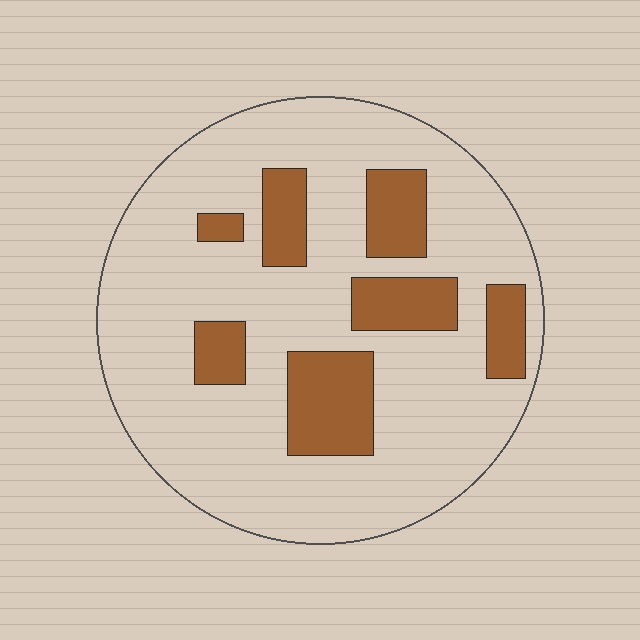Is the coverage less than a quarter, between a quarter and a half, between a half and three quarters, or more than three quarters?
Less than a quarter.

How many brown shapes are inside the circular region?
7.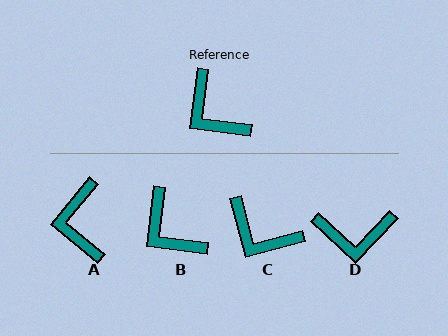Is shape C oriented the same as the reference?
No, it is off by about 22 degrees.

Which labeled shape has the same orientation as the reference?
B.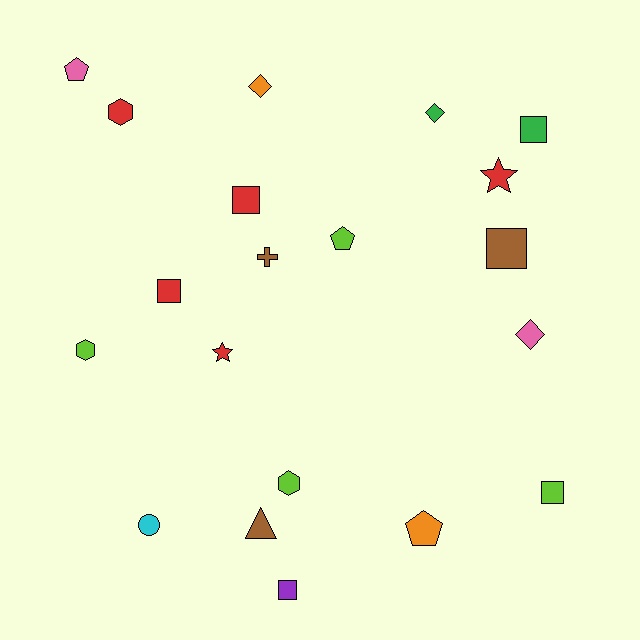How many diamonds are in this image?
There are 3 diamonds.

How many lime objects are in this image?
There are 4 lime objects.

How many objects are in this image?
There are 20 objects.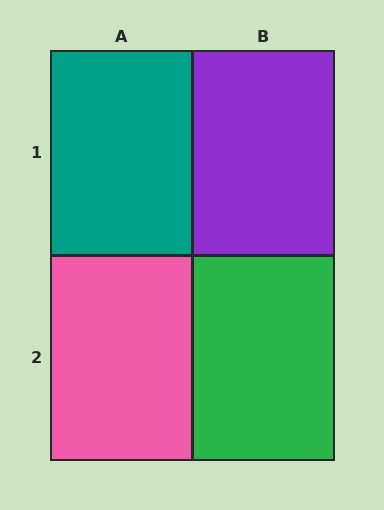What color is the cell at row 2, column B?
Green.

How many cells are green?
1 cell is green.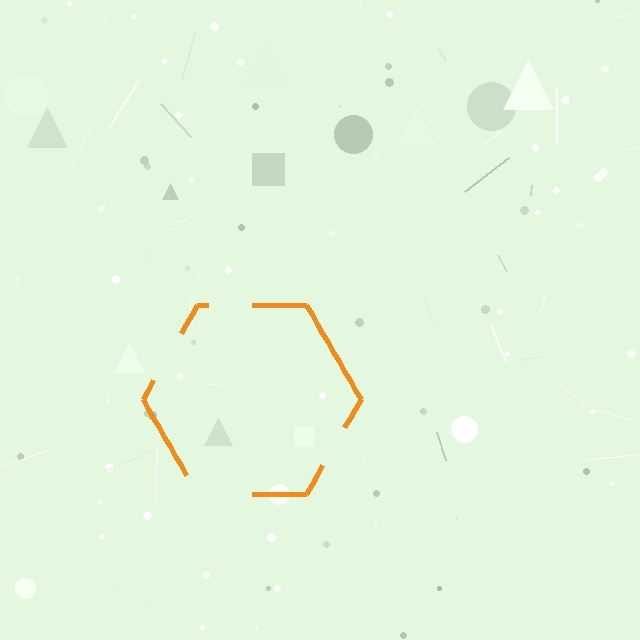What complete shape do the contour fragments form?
The contour fragments form a hexagon.